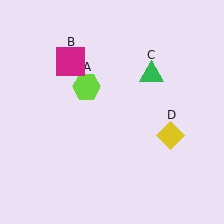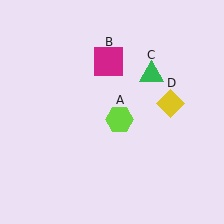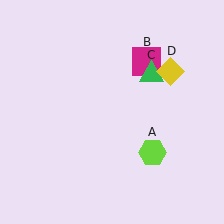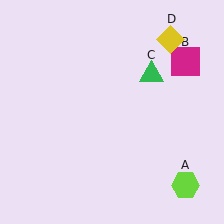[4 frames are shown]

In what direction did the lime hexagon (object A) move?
The lime hexagon (object A) moved down and to the right.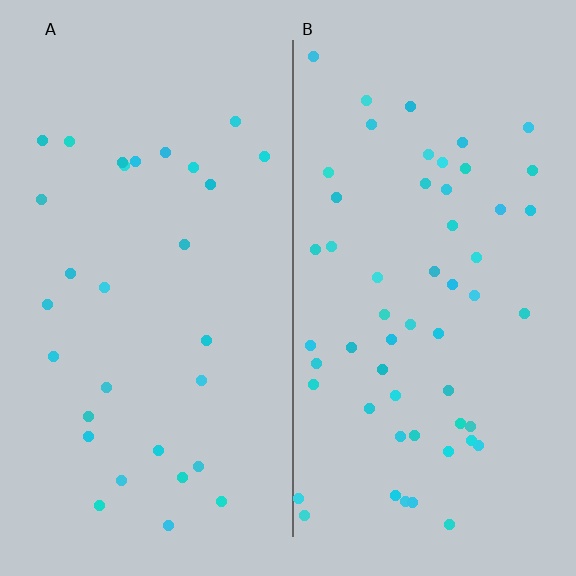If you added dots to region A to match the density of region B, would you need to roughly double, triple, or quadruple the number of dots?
Approximately double.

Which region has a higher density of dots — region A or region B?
B (the right).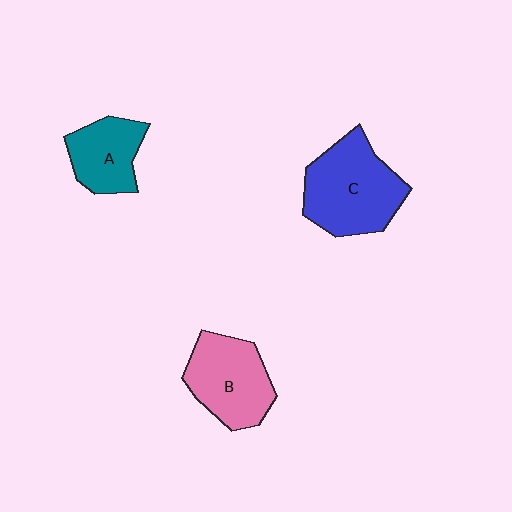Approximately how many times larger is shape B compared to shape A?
Approximately 1.3 times.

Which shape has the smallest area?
Shape A (teal).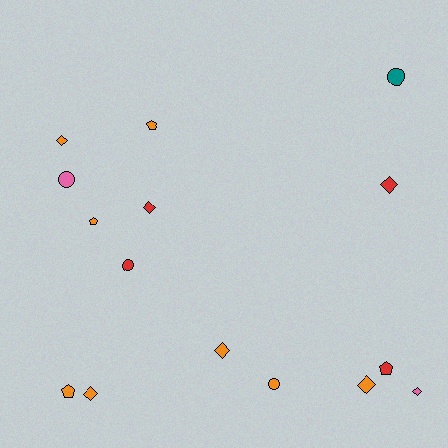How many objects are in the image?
There are 15 objects.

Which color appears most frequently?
Orange, with 8 objects.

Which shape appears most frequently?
Diamond, with 7 objects.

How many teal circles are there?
There is 1 teal circle.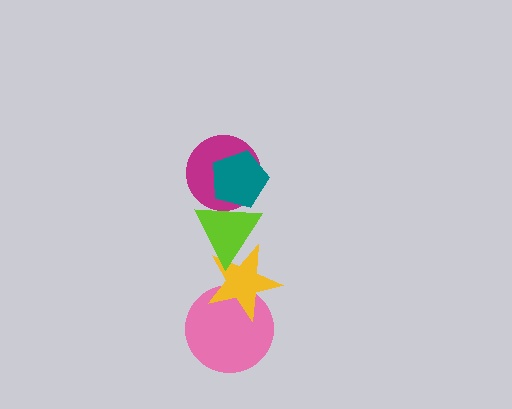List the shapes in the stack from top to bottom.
From top to bottom: the teal pentagon, the magenta circle, the lime triangle, the yellow star, the pink circle.